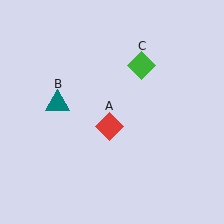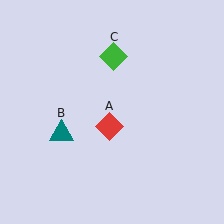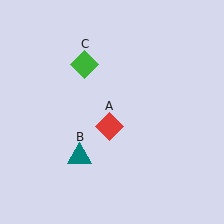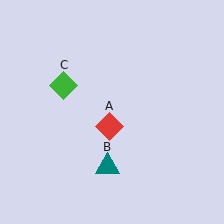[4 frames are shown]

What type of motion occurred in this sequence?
The teal triangle (object B), green diamond (object C) rotated counterclockwise around the center of the scene.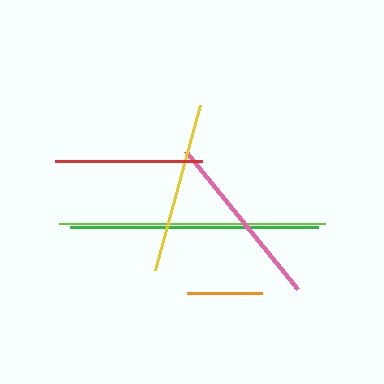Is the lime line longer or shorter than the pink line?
The lime line is longer than the pink line.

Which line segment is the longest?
The lime line is the longest at approximately 266 pixels.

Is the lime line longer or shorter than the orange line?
The lime line is longer than the orange line.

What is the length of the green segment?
The green segment is approximately 248 pixels long.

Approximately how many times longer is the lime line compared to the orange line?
The lime line is approximately 3.6 times the length of the orange line.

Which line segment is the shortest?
The orange line is the shortest at approximately 74 pixels.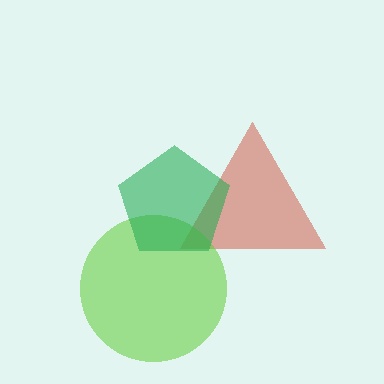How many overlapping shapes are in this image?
There are 3 overlapping shapes in the image.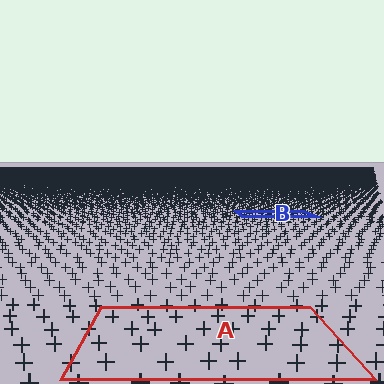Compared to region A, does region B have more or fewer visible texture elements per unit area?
Region B has more texture elements per unit area — they are packed more densely because it is farther away.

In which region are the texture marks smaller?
The texture marks are smaller in region B, because it is farther away.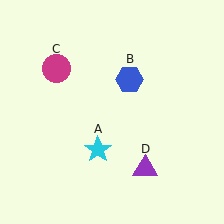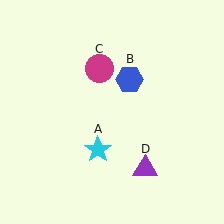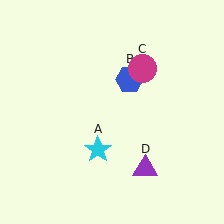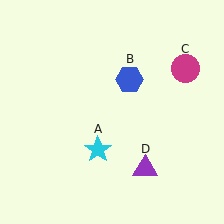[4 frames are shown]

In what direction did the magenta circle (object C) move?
The magenta circle (object C) moved right.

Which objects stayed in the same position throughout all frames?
Cyan star (object A) and blue hexagon (object B) and purple triangle (object D) remained stationary.